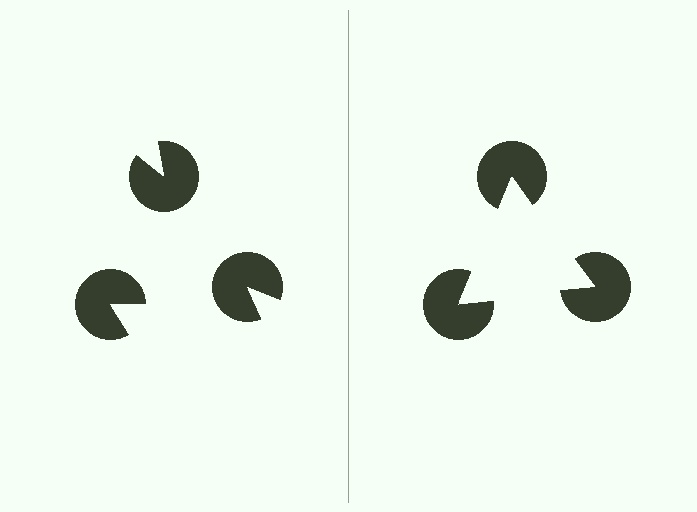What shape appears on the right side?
An illusory triangle.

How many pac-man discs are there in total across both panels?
6 — 3 on each side.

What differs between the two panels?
The pac-man discs are positioned identically on both sides; only the wedge orientations differ. On the right they align to a triangle; on the left they are misaligned.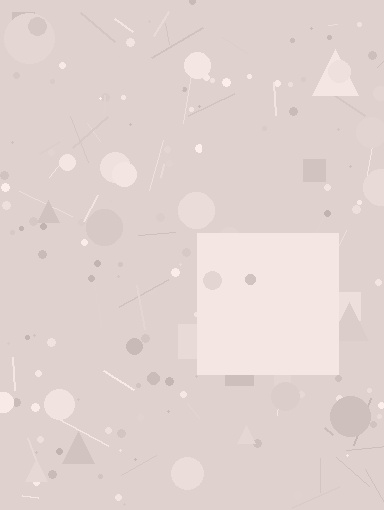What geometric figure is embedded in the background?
A square is embedded in the background.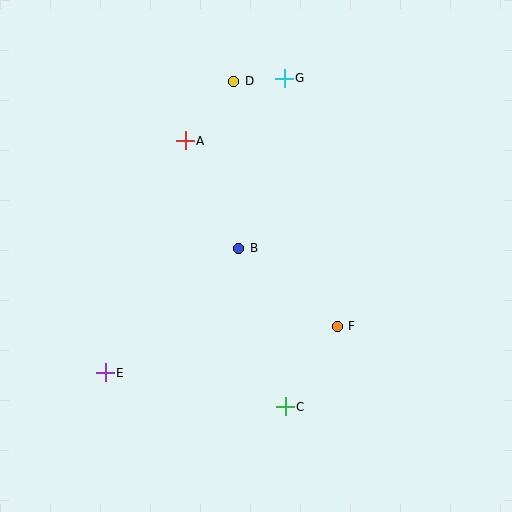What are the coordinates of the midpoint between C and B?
The midpoint between C and B is at (262, 327).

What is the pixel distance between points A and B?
The distance between A and B is 120 pixels.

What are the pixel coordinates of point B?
Point B is at (239, 248).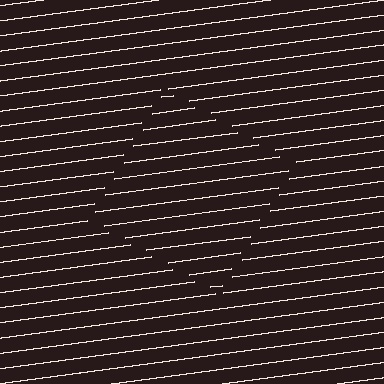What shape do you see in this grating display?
An illusory square. The interior of the shape contains the same grating, shifted by half a period — the contour is defined by the phase discontinuity where line-ends from the inner and outer gratings abut.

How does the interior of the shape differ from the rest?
The interior of the shape contains the same grating, shifted by half a period — the contour is defined by the phase discontinuity where line-ends from the inner and outer gratings abut.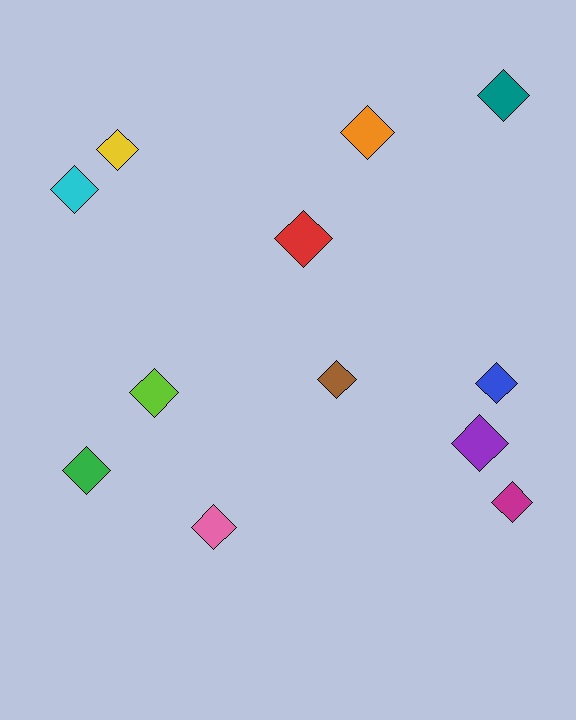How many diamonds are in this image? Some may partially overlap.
There are 12 diamonds.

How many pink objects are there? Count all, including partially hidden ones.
There is 1 pink object.